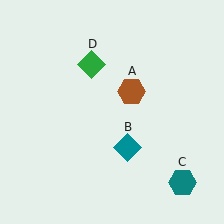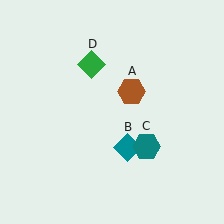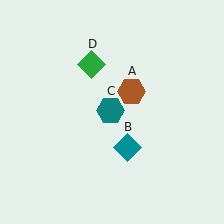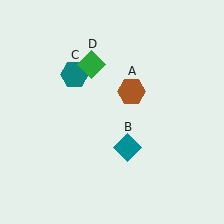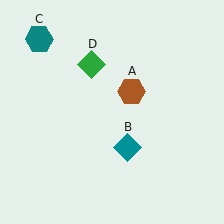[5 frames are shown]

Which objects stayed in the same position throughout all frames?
Brown hexagon (object A) and teal diamond (object B) and green diamond (object D) remained stationary.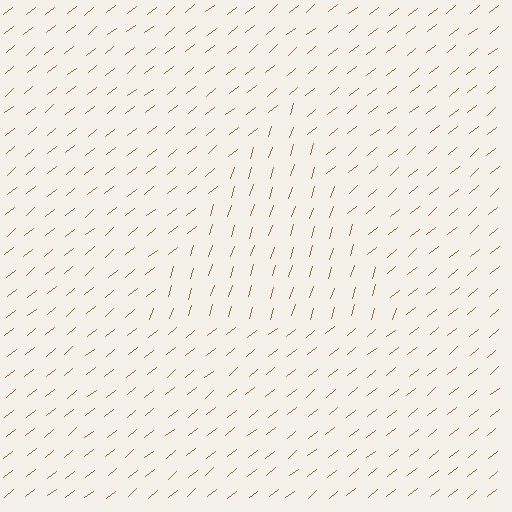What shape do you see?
I see a triangle.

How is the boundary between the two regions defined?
The boundary is defined purely by a change in line orientation (approximately 33 degrees difference). All lines are the same color and thickness.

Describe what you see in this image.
The image is filled with small brown line segments. A triangle region in the image has lines oriented differently from the surrounding lines, creating a visible texture boundary.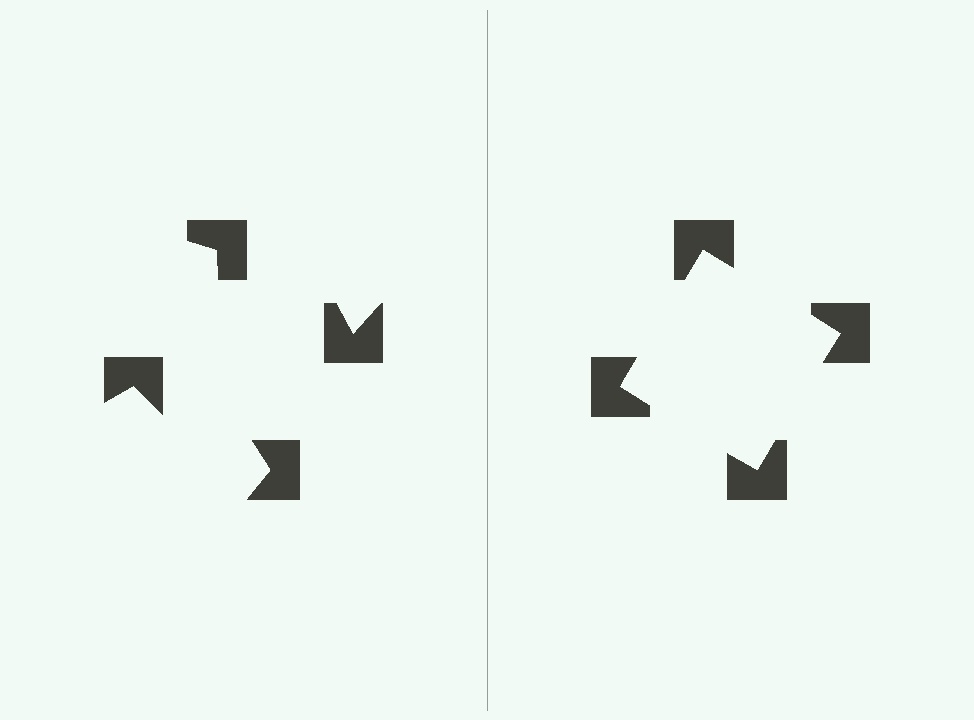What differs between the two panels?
The notched squares are positioned identically on both sides; only the wedge orientations differ. On the right they align to a square; on the left they are misaligned.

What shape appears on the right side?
An illusory square.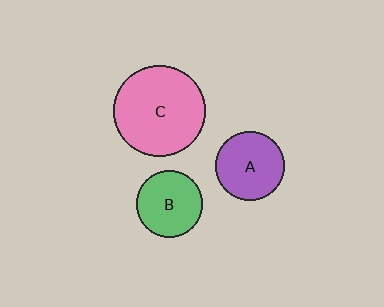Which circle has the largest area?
Circle C (pink).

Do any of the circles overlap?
No, none of the circles overlap.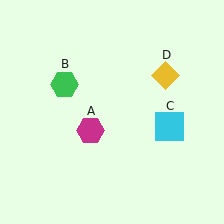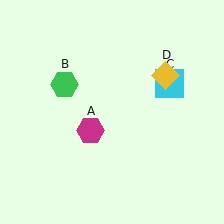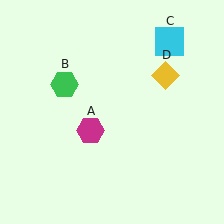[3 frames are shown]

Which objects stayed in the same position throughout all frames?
Magenta hexagon (object A) and green hexagon (object B) and yellow diamond (object D) remained stationary.